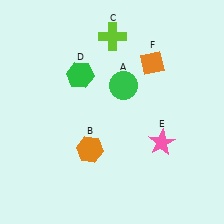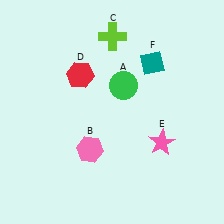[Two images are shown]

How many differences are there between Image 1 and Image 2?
There are 3 differences between the two images.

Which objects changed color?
B changed from orange to pink. D changed from green to red. F changed from orange to teal.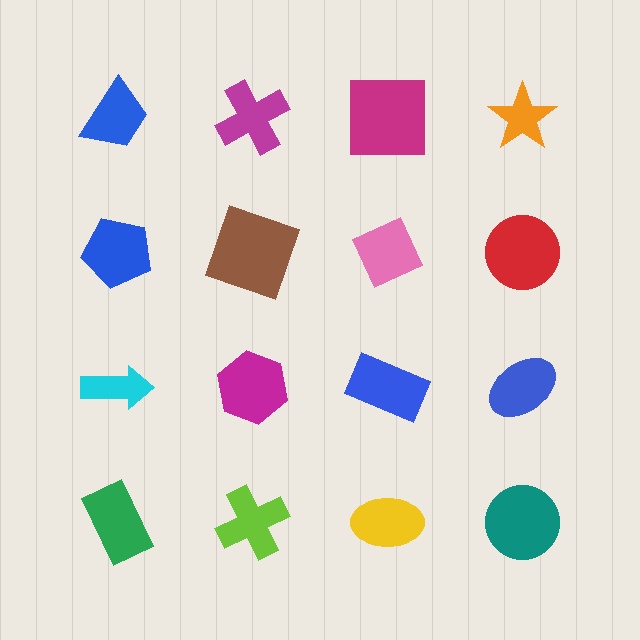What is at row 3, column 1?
A cyan arrow.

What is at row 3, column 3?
A blue rectangle.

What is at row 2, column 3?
A pink diamond.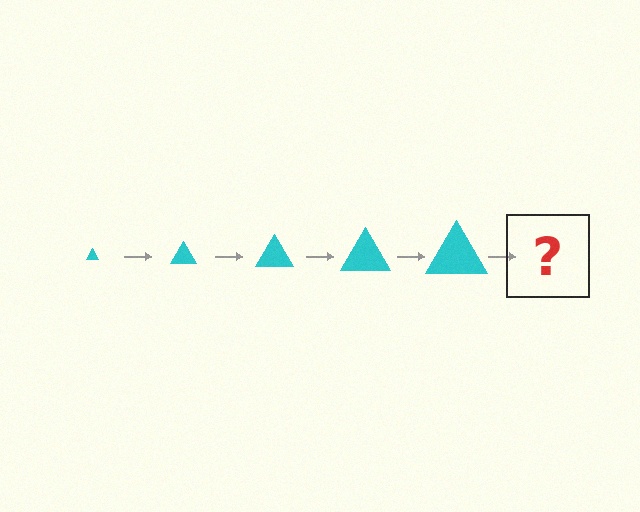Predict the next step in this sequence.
The next step is a cyan triangle, larger than the previous one.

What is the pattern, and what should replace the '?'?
The pattern is that the triangle gets progressively larger each step. The '?' should be a cyan triangle, larger than the previous one.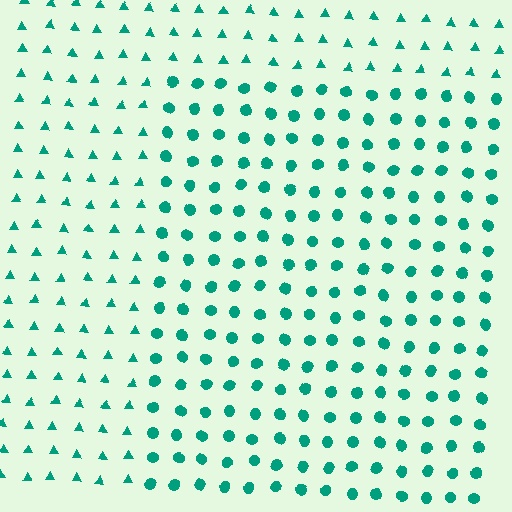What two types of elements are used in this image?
The image uses circles inside the rectangle region and triangles outside it.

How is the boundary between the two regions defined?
The boundary is defined by a change in element shape: circles inside vs. triangles outside. All elements share the same color and spacing.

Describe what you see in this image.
The image is filled with small teal elements arranged in a uniform grid. A rectangle-shaped region contains circles, while the surrounding area contains triangles. The boundary is defined purely by the change in element shape.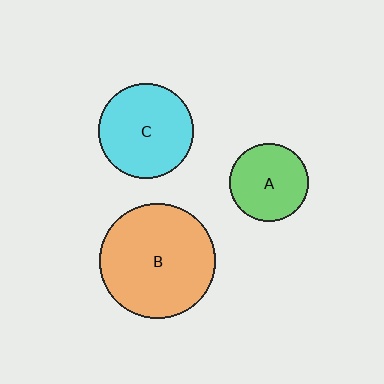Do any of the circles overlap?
No, none of the circles overlap.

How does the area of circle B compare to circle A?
Approximately 2.2 times.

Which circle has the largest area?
Circle B (orange).